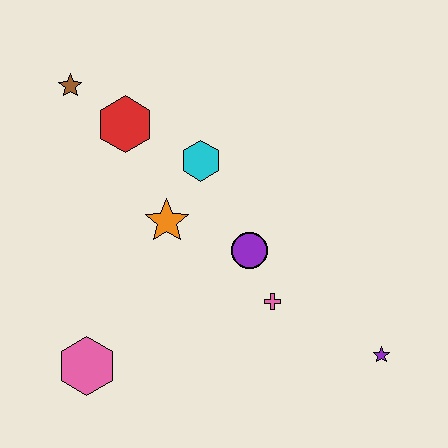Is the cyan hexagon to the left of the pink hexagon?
No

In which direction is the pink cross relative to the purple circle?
The pink cross is below the purple circle.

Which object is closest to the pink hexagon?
The orange star is closest to the pink hexagon.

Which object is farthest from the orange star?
The purple star is farthest from the orange star.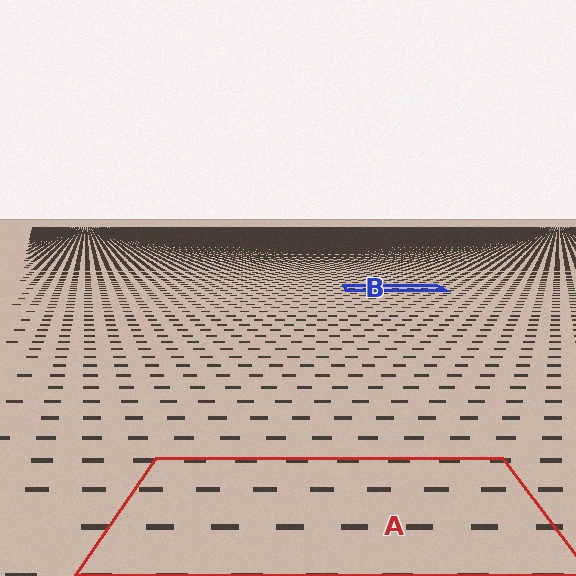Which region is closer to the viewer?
Region A is closer. The texture elements there are larger and more spread out.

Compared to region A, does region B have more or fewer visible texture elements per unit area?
Region B has more texture elements per unit area — they are packed more densely because it is farther away.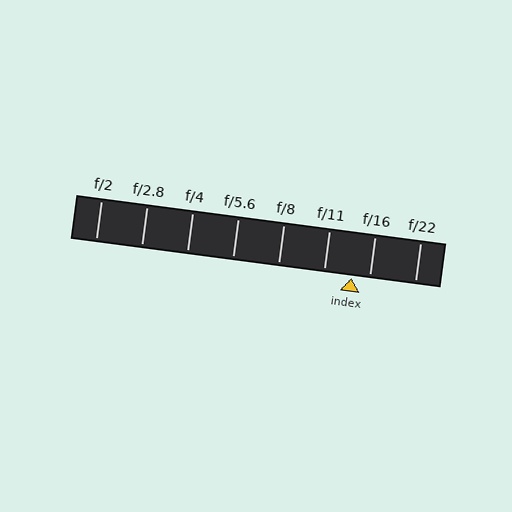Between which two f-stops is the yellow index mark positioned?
The index mark is between f/11 and f/16.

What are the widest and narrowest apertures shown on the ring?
The widest aperture shown is f/2 and the narrowest is f/22.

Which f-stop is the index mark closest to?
The index mark is closest to f/16.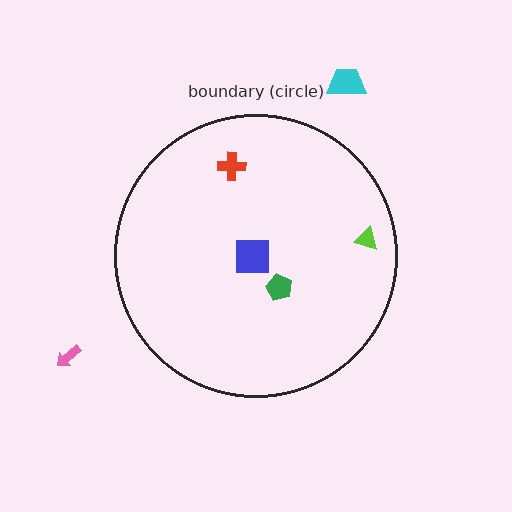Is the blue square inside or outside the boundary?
Inside.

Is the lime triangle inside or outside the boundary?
Inside.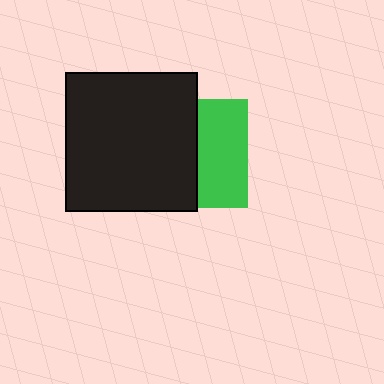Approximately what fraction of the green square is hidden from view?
Roughly 54% of the green square is hidden behind the black rectangle.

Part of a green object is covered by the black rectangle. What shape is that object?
It is a square.